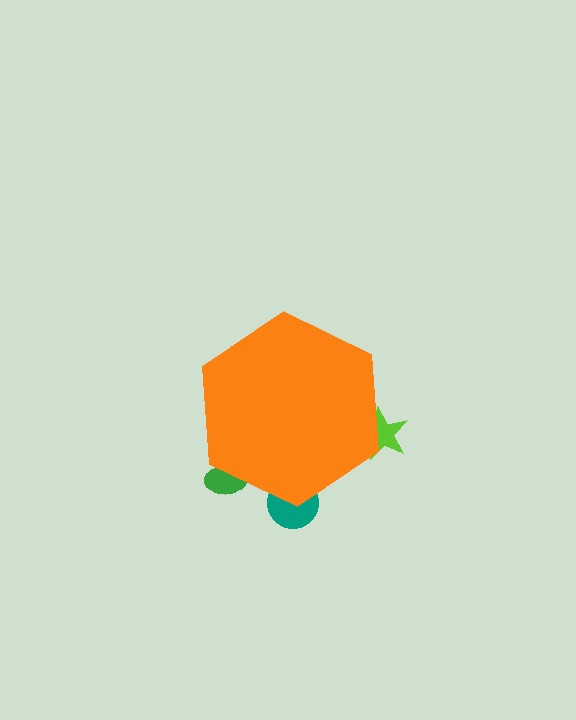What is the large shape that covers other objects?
An orange hexagon.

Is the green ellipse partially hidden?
Yes, the green ellipse is partially hidden behind the orange hexagon.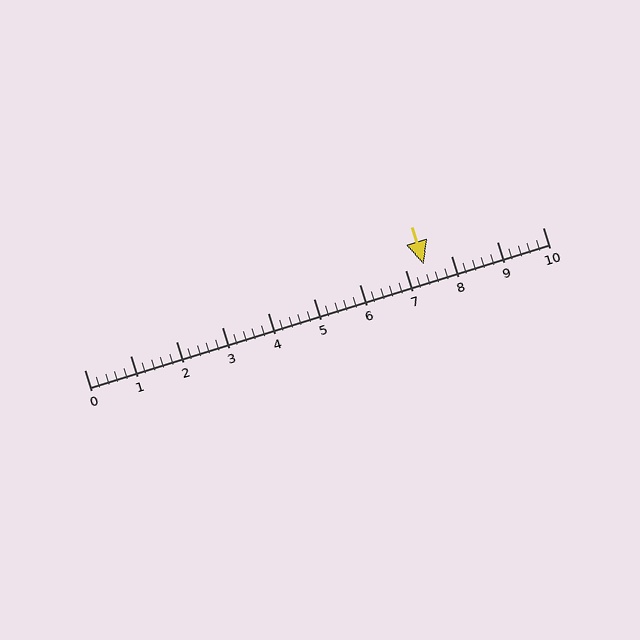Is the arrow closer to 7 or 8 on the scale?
The arrow is closer to 7.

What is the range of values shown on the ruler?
The ruler shows values from 0 to 10.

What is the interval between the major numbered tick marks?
The major tick marks are spaced 1 units apart.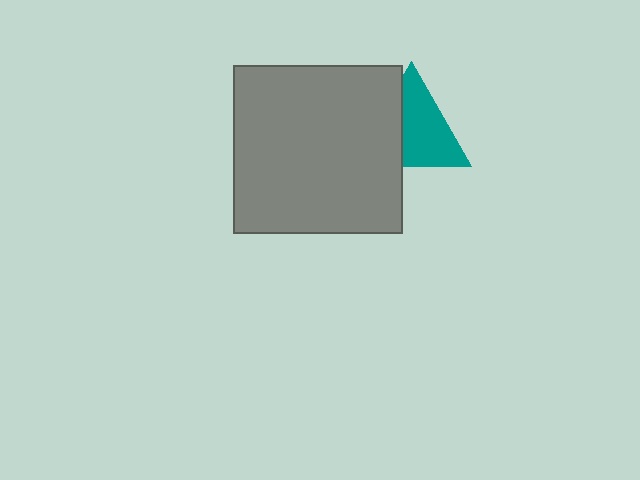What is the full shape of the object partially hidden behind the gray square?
The partially hidden object is a teal triangle.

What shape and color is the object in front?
The object in front is a gray square.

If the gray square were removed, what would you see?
You would see the complete teal triangle.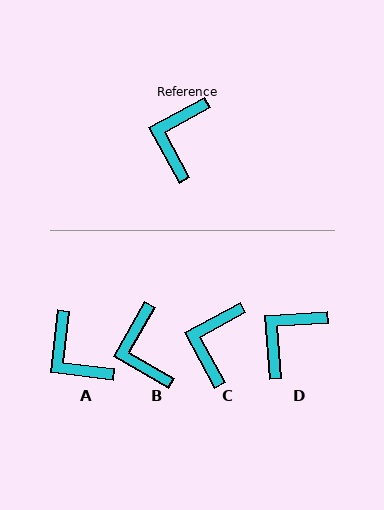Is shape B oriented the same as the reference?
No, it is off by about 31 degrees.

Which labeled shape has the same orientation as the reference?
C.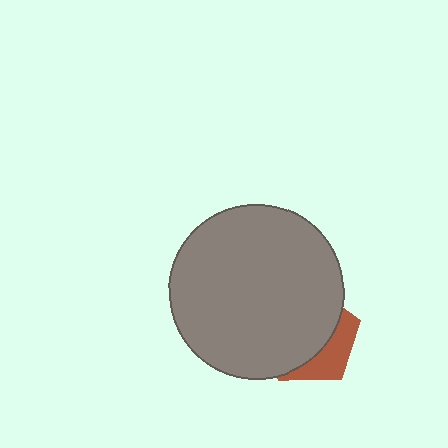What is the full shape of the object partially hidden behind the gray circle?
The partially hidden object is a brown pentagon.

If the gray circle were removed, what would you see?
You would see the complete brown pentagon.